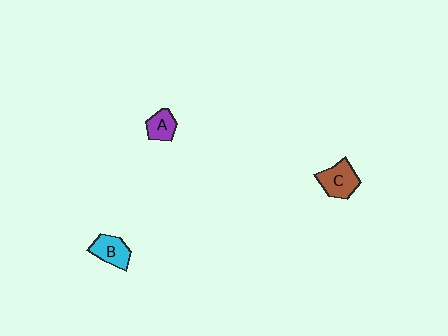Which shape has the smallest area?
Shape A (purple).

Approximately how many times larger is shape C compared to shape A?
Approximately 1.5 times.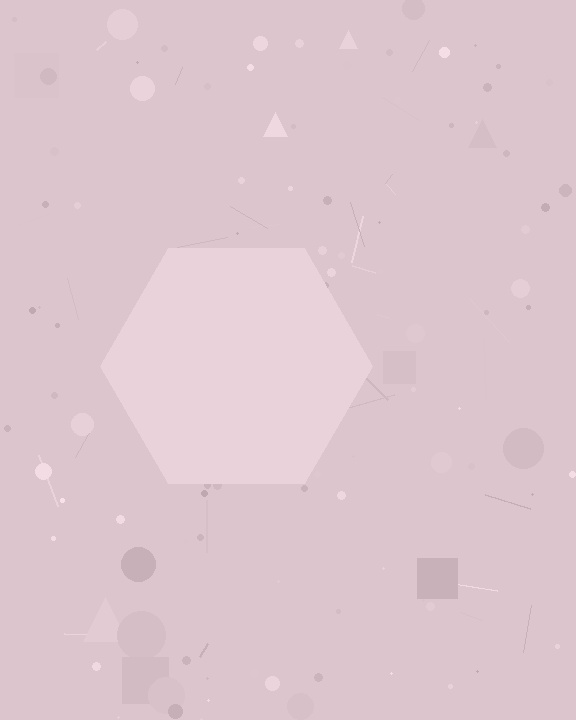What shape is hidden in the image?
A hexagon is hidden in the image.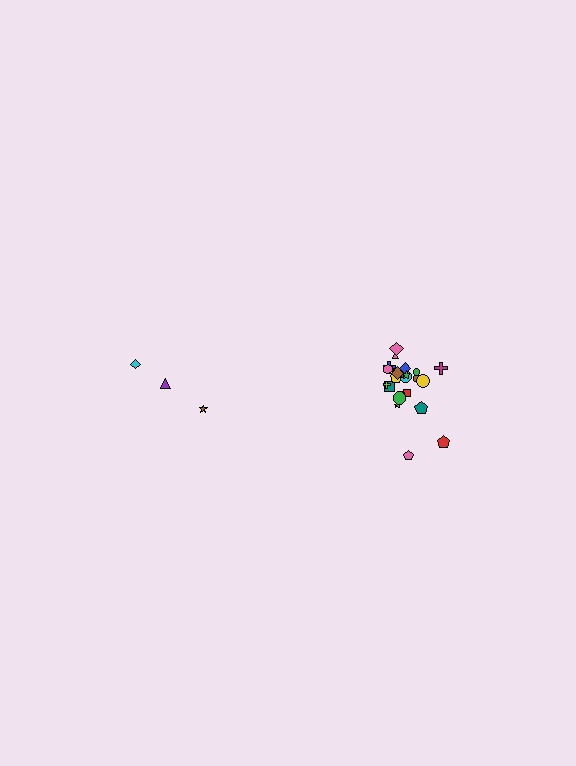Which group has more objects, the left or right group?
The right group.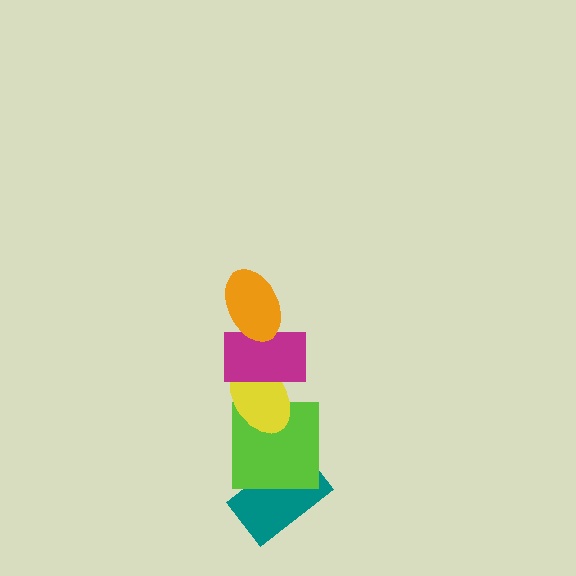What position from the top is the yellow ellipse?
The yellow ellipse is 3rd from the top.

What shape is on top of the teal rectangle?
The lime square is on top of the teal rectangle.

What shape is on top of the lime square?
The yellow ellipse is on top of the lime square.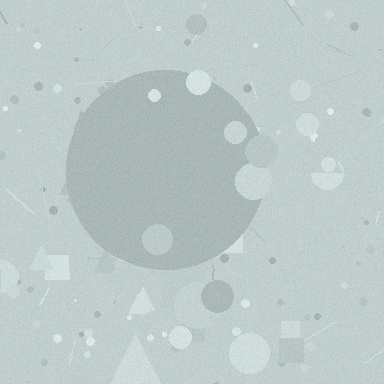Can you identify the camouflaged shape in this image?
The camouflaged shape is a circle.